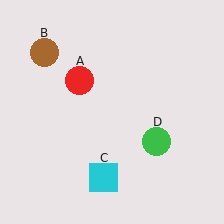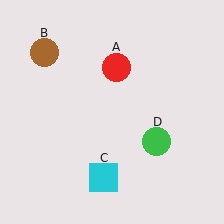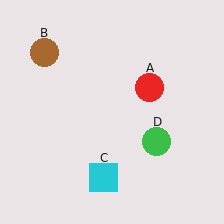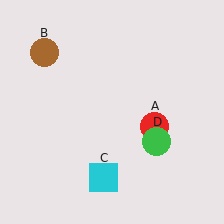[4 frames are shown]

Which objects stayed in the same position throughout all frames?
Brown circle (object B) and cyan square (object C) and green circle (object D) remained stationary.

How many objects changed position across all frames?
1 object changed position: red circle (object A).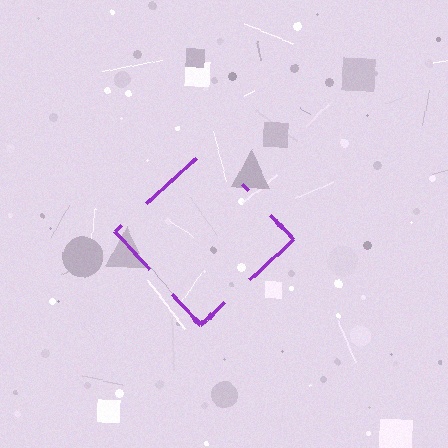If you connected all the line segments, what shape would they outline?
They would outline a diamond.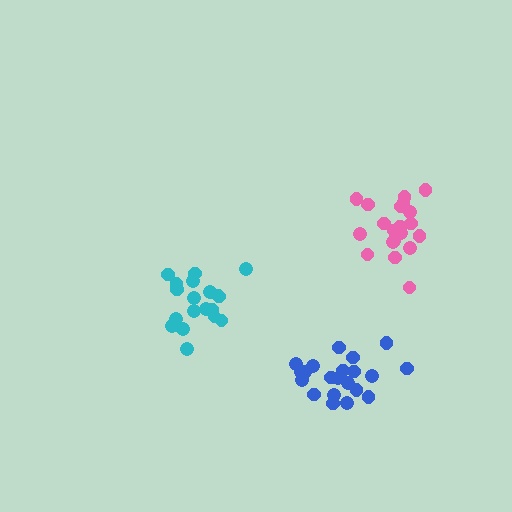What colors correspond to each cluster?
The clusters are colored: blue, cyan, pink.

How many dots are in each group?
Group 1: 21 dots, Group 2: 20 dots, Group 3: 21 dots (62 total).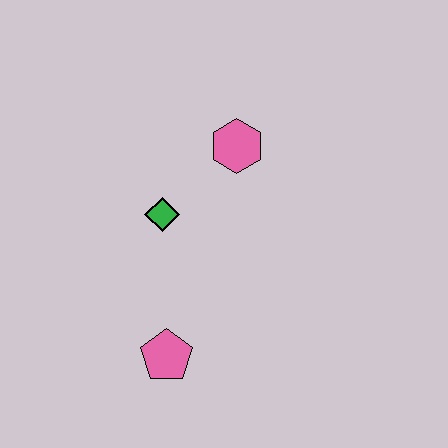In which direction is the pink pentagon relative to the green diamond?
The pink pentagon is below the green diamond.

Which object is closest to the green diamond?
The pink hexagon is closest to the green diamond.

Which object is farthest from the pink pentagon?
The pink hexagon is farthest from the pink pentagon.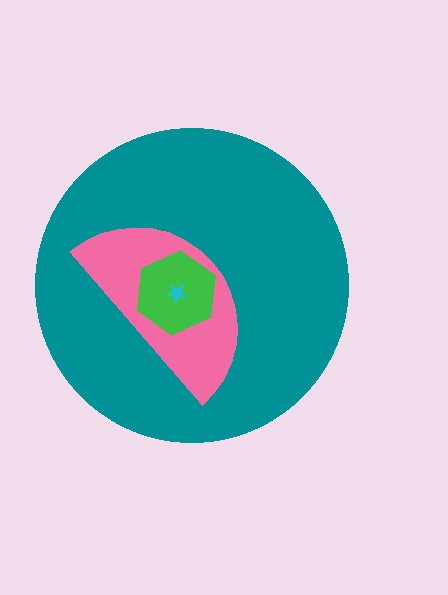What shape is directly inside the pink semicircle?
The green hexagon.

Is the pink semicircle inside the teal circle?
Yes.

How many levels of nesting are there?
4.